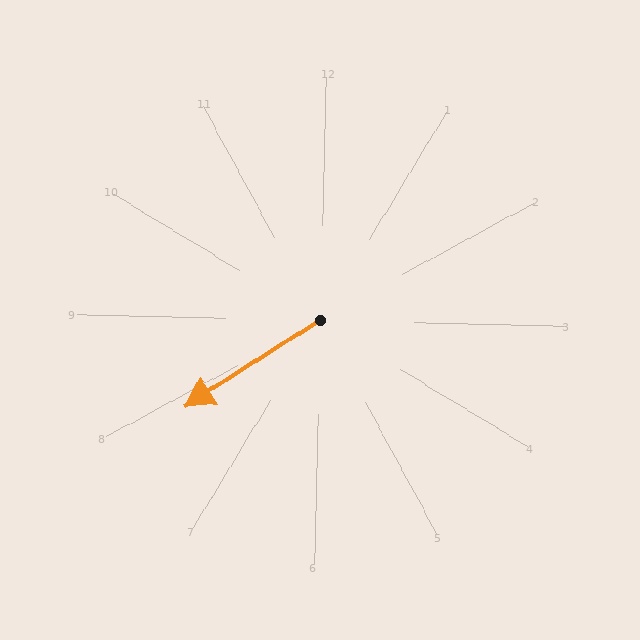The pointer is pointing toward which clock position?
Roughly 8 o'clock.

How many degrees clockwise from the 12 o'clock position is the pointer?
Approximately 236 degrees.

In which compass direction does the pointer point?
Southwest.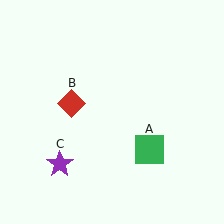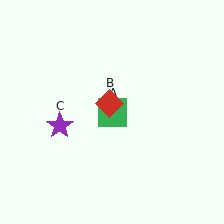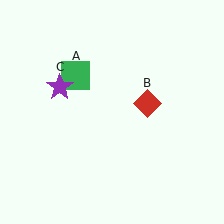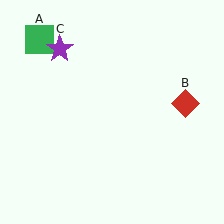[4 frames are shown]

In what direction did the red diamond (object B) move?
The red diamond (object B) moved right.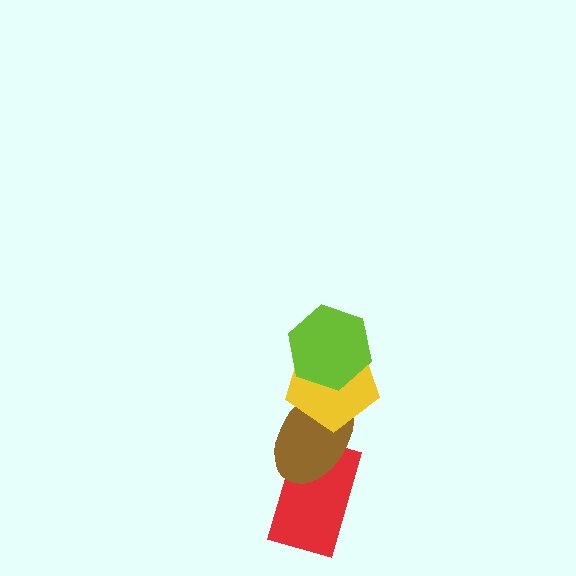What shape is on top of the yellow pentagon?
The lime hexagon is on top of the yellow pentagon.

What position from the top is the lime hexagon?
The lime hexagon is 1st from the top.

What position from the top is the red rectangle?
The red rectangle is 4th from the top.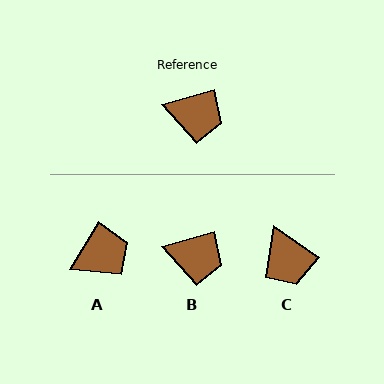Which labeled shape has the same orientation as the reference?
B.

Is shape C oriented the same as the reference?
No, it is off by about 51 degrees.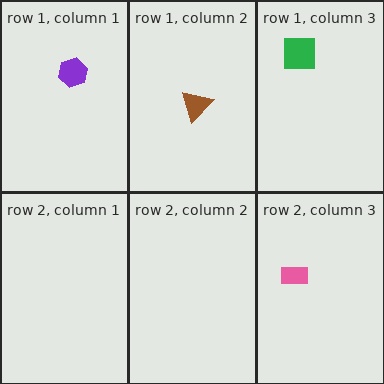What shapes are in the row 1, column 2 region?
The brown triangle.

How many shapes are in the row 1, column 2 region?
1.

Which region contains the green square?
The row 1, column 3 region.